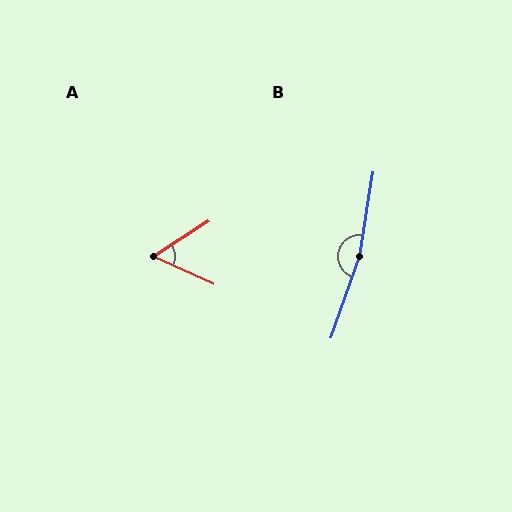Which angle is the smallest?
A, at approximately 57 degrees.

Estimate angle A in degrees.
Approximately 57 degrees.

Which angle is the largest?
B, at approximately 170 degrees.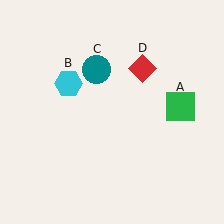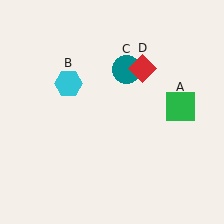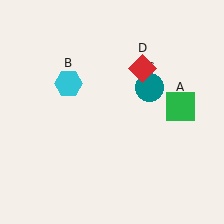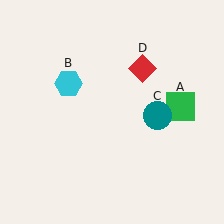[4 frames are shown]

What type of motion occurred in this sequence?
The teal circle (object C) rotated clockwise around the center of the scene.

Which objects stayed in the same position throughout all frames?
Green square (object A) and cyan hexagon (object B) and red diamond (object D) remained stationary.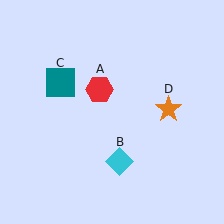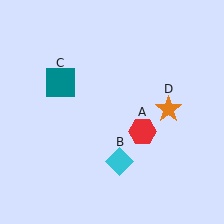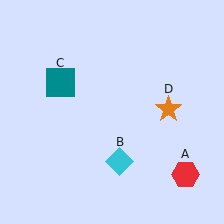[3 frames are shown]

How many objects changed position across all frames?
1 object changed position: red hexagon (object A).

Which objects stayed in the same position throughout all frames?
Cyan diamond (object B) and teal square (object C) and orange star (object D) remained stationary.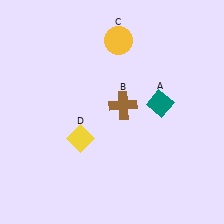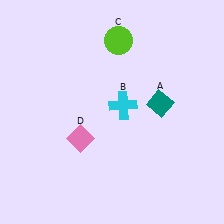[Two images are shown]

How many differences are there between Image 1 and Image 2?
There are 3 differences between the two images.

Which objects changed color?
B changed from brown to cyan. C changed from yellow to lime. D changed from yellow to pink.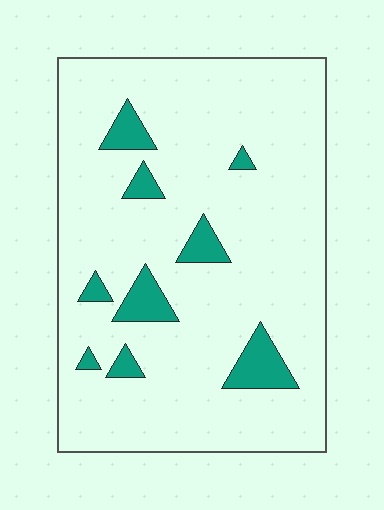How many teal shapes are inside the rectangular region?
9.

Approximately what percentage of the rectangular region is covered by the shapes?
Approximately 10%.